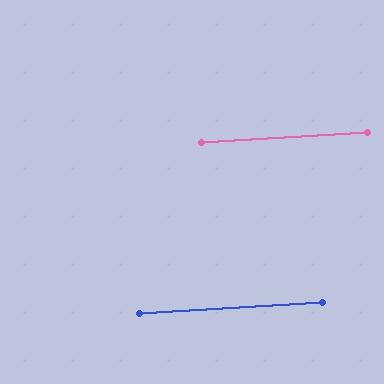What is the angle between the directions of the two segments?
Approximately 0 degrees.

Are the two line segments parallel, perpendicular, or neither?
Parallel — their directions differ by only 0.3°.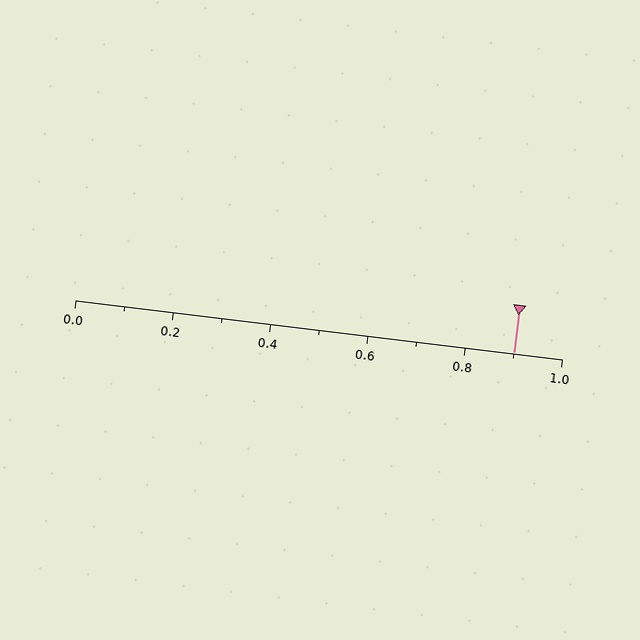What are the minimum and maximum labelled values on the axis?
The axis runs from 0.0 to 1.0.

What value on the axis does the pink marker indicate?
The marker indicates approximately 0.9.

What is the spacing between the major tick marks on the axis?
The major ticks are spaced 0.2 apart.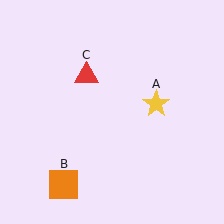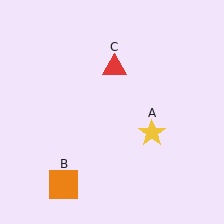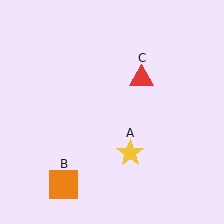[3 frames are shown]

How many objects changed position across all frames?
2 objects changed position: yellow star (object A), red triangle (object C).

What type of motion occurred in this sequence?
The yellow star (object A), red triangle (object C) rotated clockwise around the center of the scene.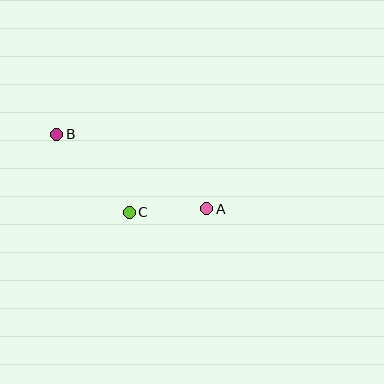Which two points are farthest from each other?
Points A and B are farthest from each other.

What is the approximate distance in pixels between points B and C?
The distance between B and C is approximately 106 pixels.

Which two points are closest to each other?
Points A and C are closest to each other.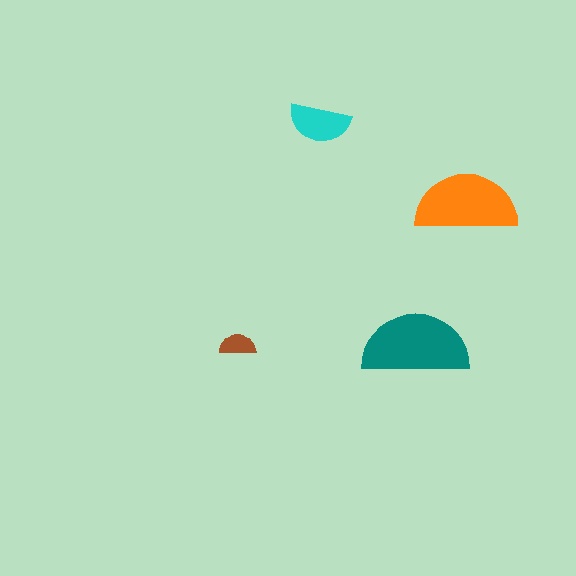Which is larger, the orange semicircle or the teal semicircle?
The teal one.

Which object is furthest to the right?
The orange semicircle is rightmost.